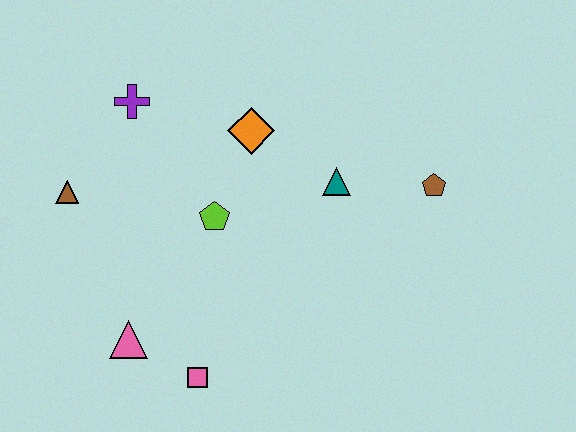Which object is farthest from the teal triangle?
The brown triangle is farthest from the teal triangle.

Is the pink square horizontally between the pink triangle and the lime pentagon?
Yes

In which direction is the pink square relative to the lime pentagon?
The pink square is below the lime pentagon.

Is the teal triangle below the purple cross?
Yes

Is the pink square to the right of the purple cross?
Yes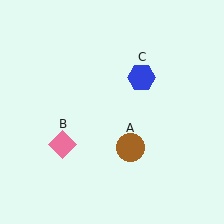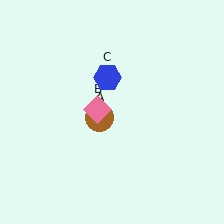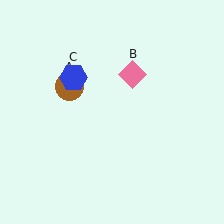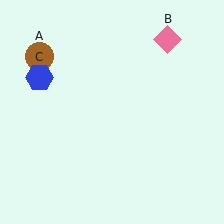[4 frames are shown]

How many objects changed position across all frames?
3 objects changed position: brown circle (object A), pink diamond (object B), blue hexagon (object C).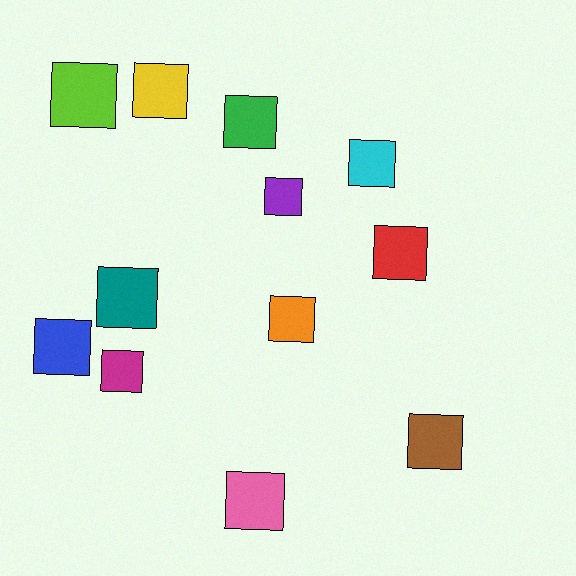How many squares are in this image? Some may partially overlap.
There are 12 squares.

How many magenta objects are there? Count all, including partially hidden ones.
There is 1 magenta object.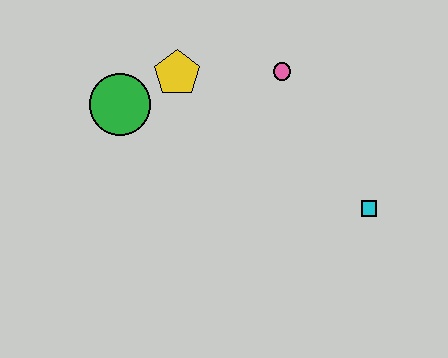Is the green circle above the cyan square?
Yes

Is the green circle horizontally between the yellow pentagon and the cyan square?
No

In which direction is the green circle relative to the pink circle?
The green circle is to the left of the pink circle.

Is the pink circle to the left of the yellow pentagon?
No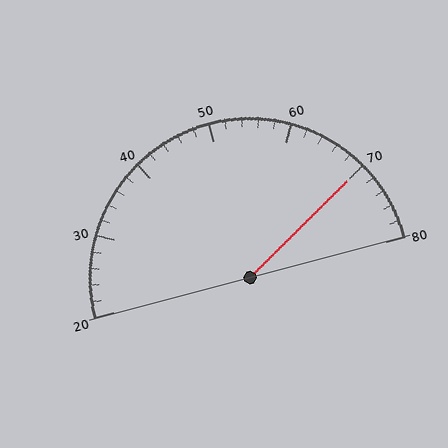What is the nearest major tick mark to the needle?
The nearest major tick mark is 70.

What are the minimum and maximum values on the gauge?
The gauge ranges from 20 to 80.